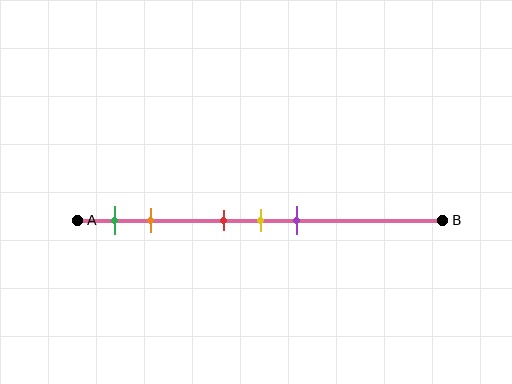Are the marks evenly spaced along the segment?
No, the marks are not evenly spaced.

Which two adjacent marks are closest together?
The red and yellow marks are the closest adjacent pair.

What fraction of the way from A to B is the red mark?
The red mark is approximately 40% (0.4) of the way from A to B.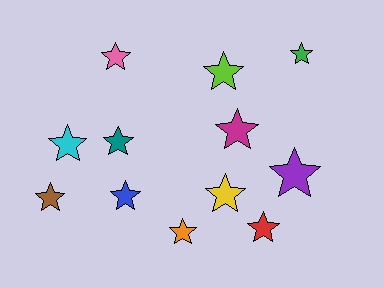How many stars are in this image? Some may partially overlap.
There are 12 stars.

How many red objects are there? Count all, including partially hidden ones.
There is 1 red object.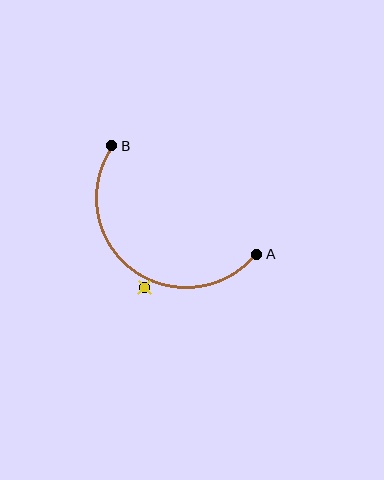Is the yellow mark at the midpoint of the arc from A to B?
No — the yellow mark does not lie on the arc at all. It sits slightly outside the curve.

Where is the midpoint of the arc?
The arc midpoint is the point on the curve farthest from the straight line joining A and B. It sits below and to the left of that line.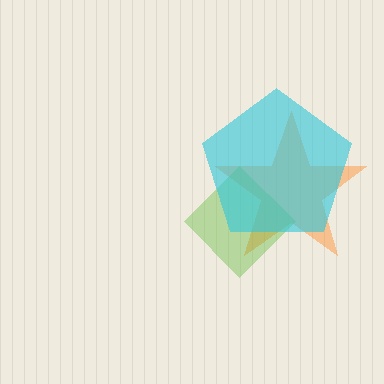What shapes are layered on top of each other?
The layered shapes are: an orange star, a lime diamond, a cyan pentagon.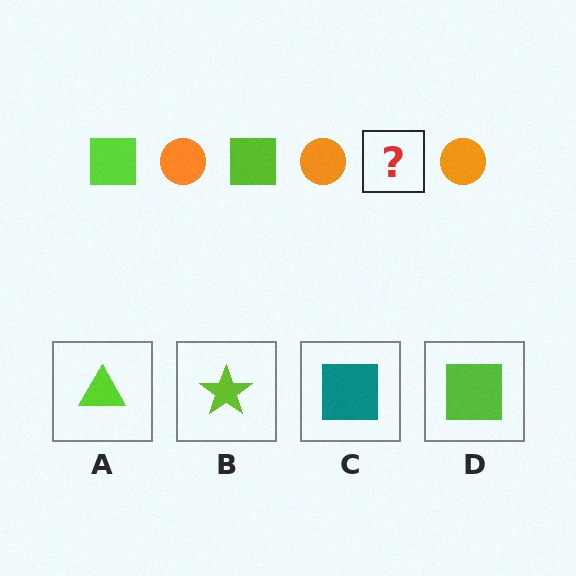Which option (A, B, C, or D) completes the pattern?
D.